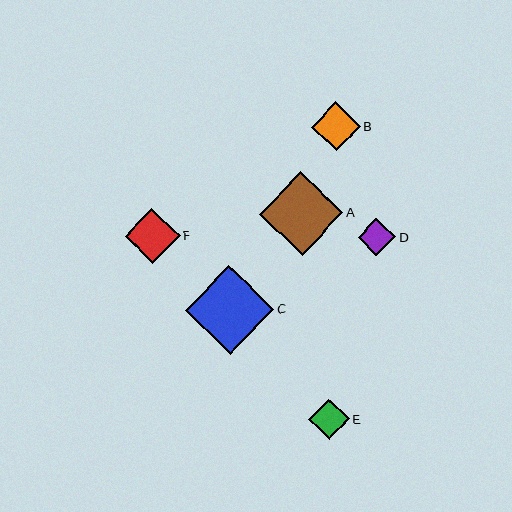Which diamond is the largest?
Diamond C is the largest with a size of approximately 89 pixels.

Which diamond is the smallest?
Diamond D is the smallest with a size of approximately 37 pixels.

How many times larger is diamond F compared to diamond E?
Diamond F is approximately 1.4 times the size of diamond E.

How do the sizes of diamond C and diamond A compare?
Diamond C and diamond A are approximately the same size.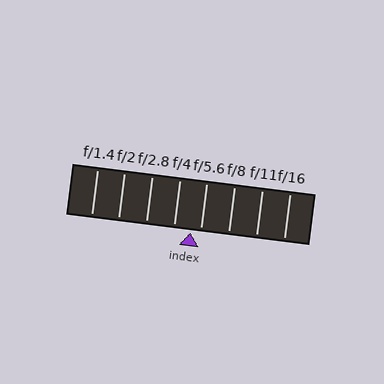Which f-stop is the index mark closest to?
The index mark is closest to f/5.6.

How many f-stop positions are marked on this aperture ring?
There are 8 f-stop positions marked.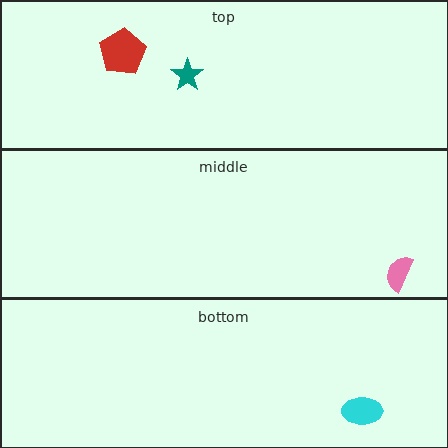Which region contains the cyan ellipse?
The bottom region.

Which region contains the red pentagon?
The top region.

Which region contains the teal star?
The top region.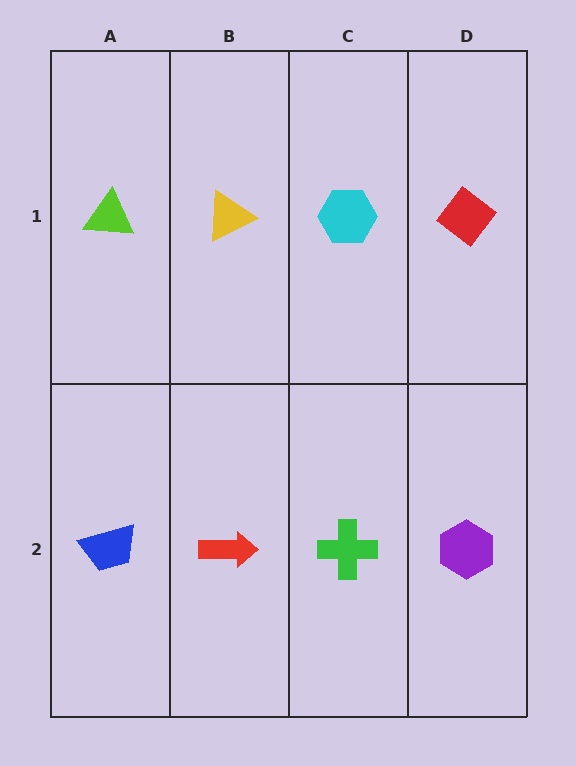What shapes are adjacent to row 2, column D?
A red diamond (row 1, column D), a green cross (row 2, column C).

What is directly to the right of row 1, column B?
A cyan hexagon.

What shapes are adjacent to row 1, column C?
A green cross (row 2, column C), a yellow triangle (row 1, column B), a red diamond (row 1, column D).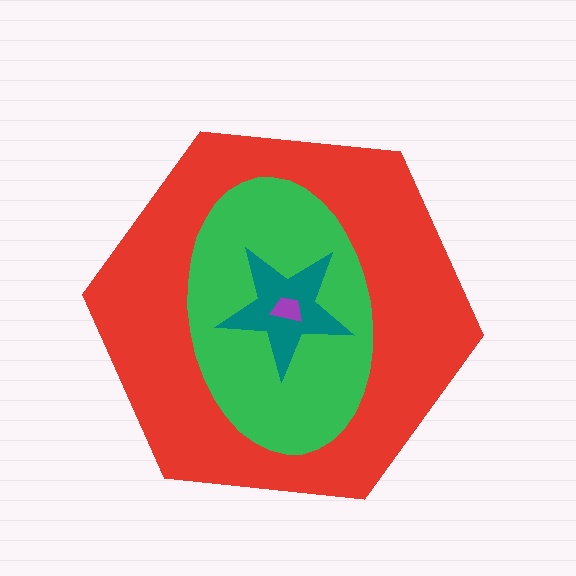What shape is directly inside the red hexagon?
The green ellipse.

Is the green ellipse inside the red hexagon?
Yes.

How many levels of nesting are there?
4.